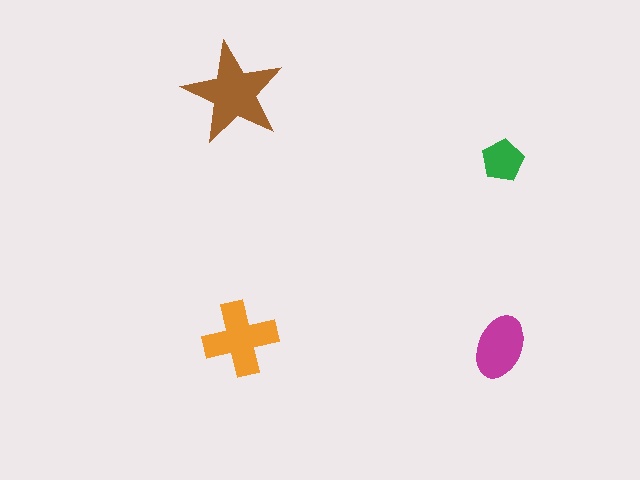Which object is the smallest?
The green pentagon.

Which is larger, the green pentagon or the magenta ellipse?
The magenta ellipse.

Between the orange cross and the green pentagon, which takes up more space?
The orange cross.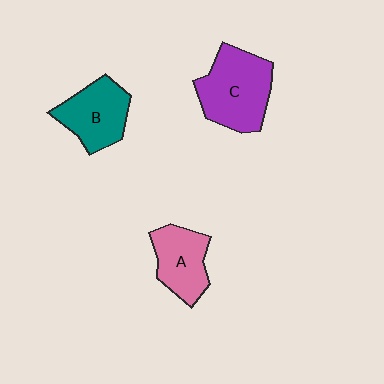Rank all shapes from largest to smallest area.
From largest to smallest: C (purple), B (teal), A (pink).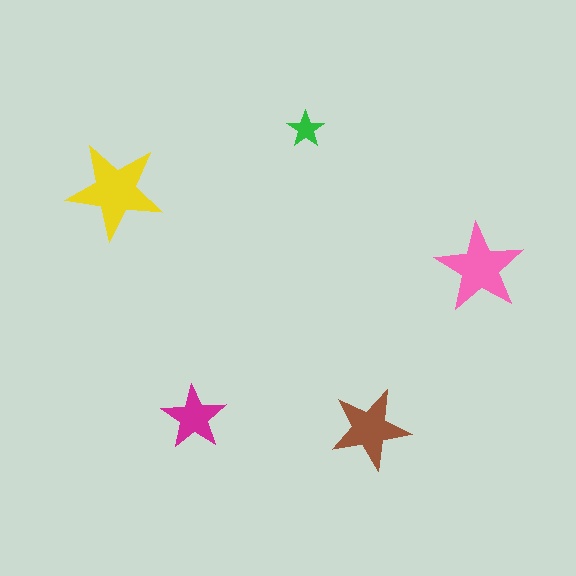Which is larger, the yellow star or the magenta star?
The yellow one.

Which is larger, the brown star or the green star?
The brown one.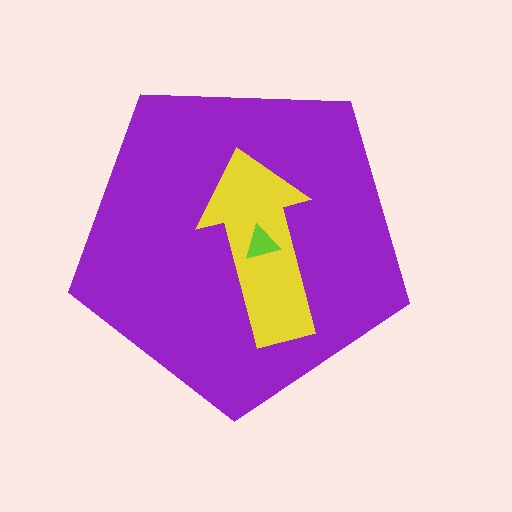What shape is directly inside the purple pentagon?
The yellow arrow.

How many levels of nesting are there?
3.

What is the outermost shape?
The purple pentagon.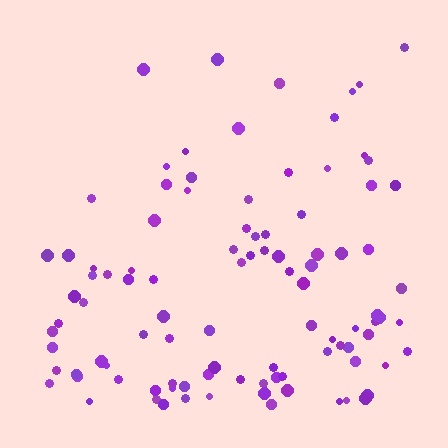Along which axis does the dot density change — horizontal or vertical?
Vertical.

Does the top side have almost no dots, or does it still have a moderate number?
Still a moderate number, just noticeably fewer than the bottom.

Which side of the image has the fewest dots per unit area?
The top.